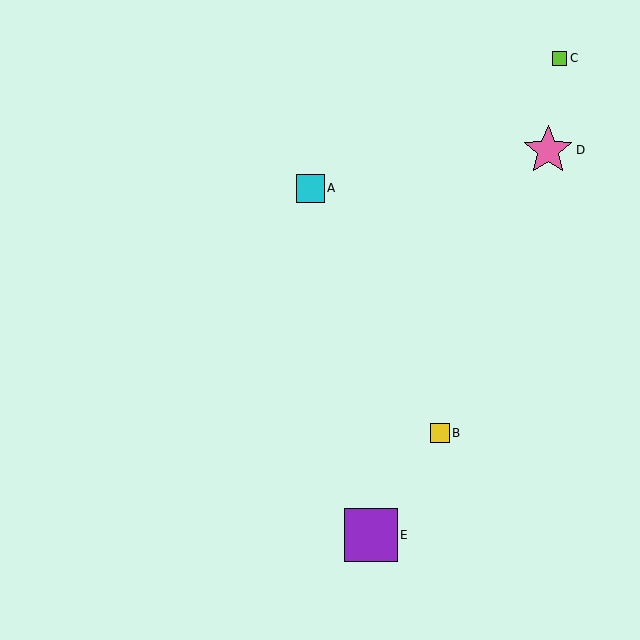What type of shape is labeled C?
Shape C is a lime square.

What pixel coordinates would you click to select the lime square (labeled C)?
Click at (560, 58) to select the lime square C.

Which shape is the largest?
The purple square (labeled E) is the largest.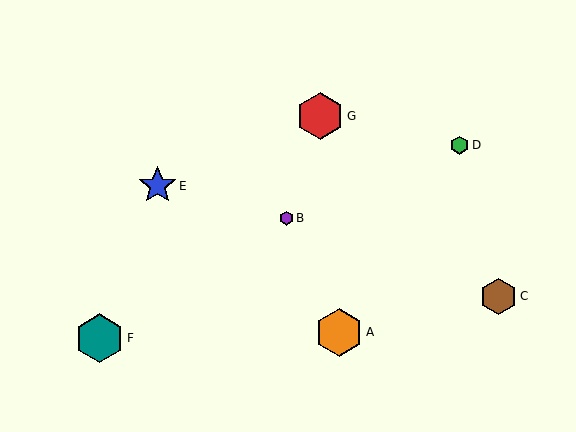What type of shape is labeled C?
Shape C is a brown hexagon.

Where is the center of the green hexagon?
The center of the green hexagon is at (460, 145).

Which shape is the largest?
The teal hexagon (labeled F) is the largest.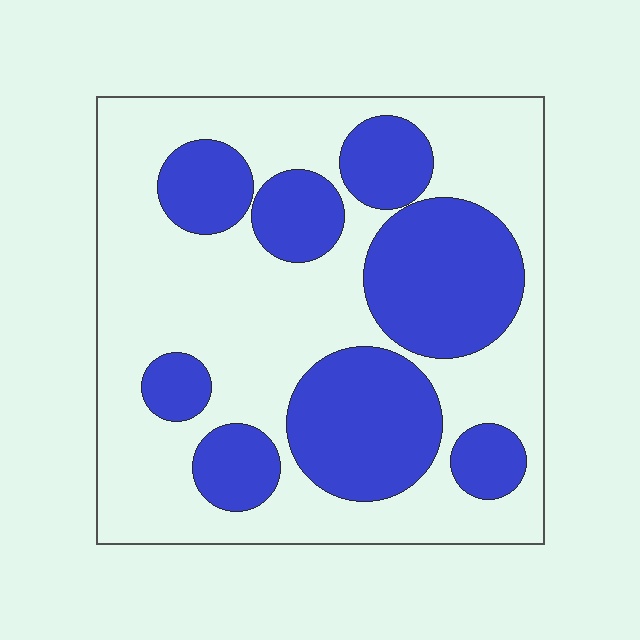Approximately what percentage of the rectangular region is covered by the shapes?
Approximately 40%.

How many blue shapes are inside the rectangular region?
8.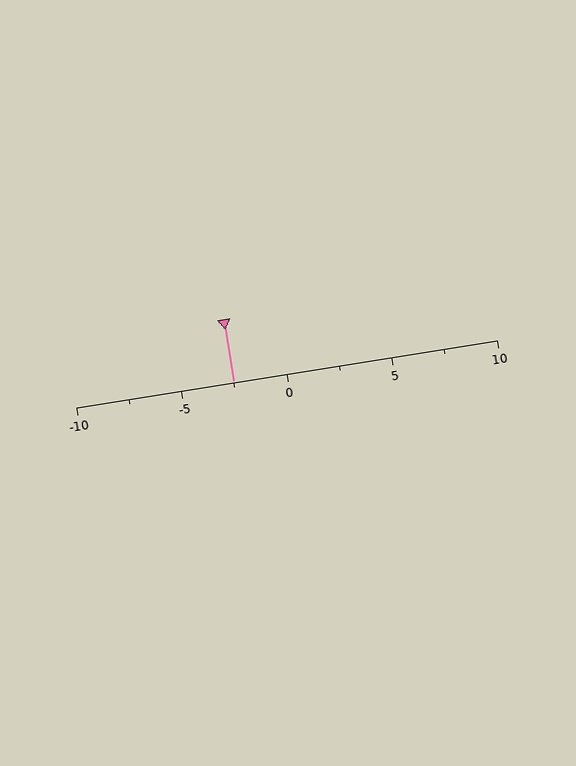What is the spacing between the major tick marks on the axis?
The major ticks are spaced 5 apart.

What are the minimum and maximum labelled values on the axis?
The axis runs from -10 to 10.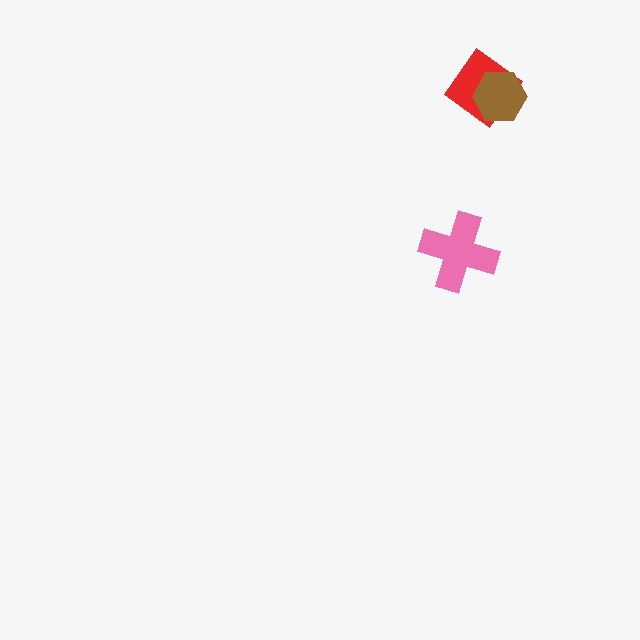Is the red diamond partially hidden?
Yes, it is partially covered by another shape.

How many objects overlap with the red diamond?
1 object overlaps with the red diamond.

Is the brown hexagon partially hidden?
No, no other shape covers it.